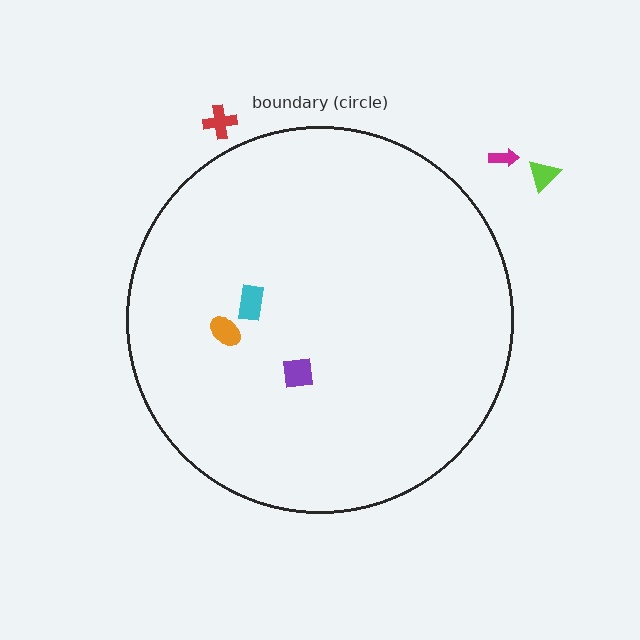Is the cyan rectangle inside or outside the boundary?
Inside.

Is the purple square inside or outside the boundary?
Inside.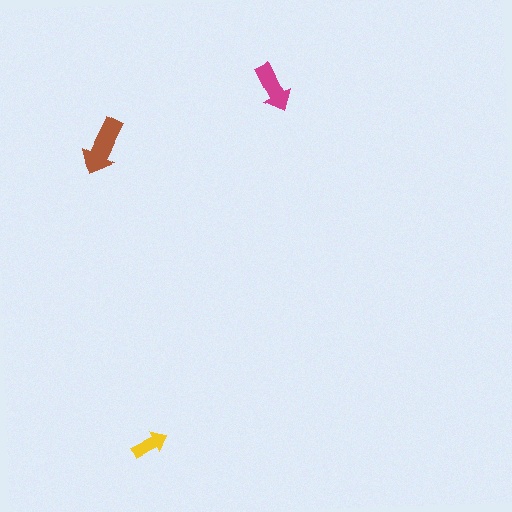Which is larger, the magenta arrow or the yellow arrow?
The magenta one.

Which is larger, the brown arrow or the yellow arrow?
The brown one.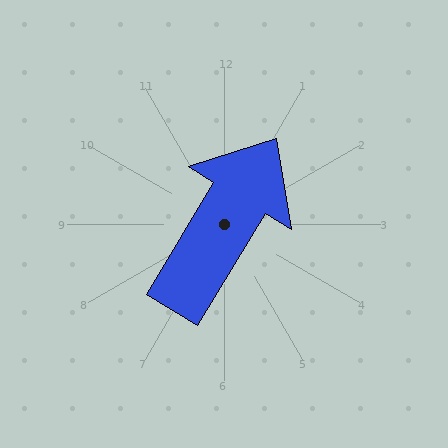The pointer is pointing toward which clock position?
Roughly 1 o'clock.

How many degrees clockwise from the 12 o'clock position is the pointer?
Approximately 31 degrees.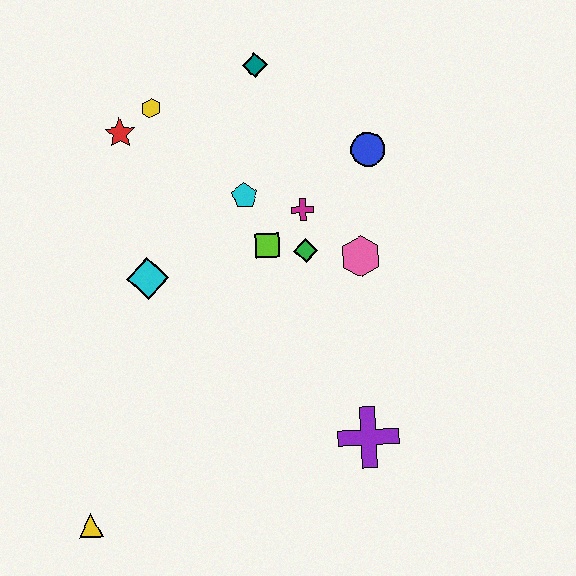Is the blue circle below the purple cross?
No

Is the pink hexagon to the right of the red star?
Yes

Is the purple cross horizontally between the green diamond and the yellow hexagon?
No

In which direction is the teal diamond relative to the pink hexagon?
The teal diamond is above the pink hexagon.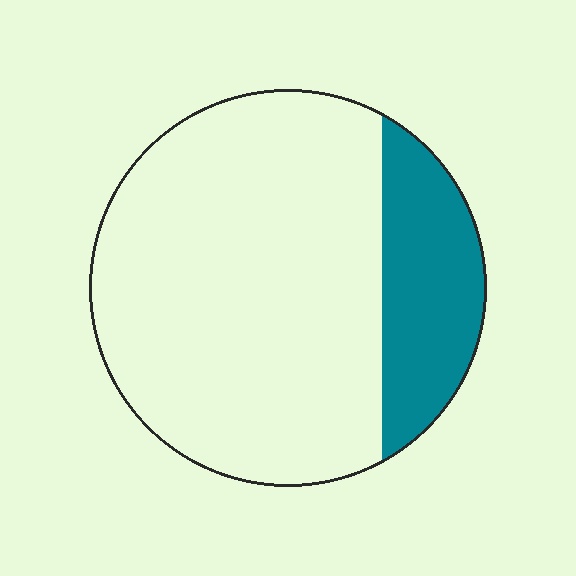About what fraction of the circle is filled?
About one fifth (1/5).